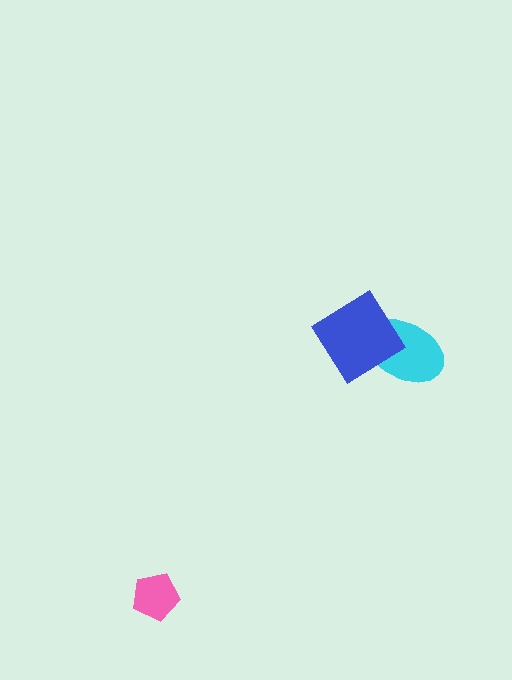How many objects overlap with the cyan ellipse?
1 object overlaps with the cyan ellipse.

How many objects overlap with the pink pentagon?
0 objects overlap with the pink pentagon.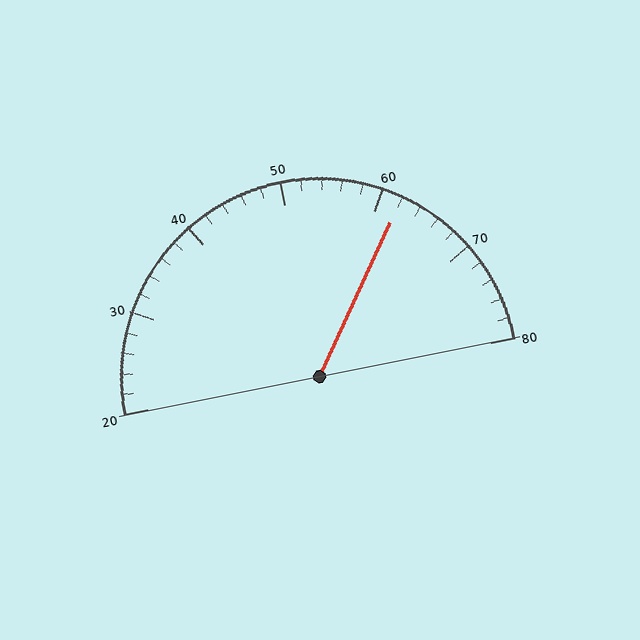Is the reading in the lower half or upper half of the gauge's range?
The reading is in the upper half of the range (20 to 80).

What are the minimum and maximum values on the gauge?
The gauge ranges from 20 to 80.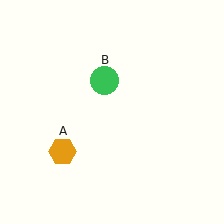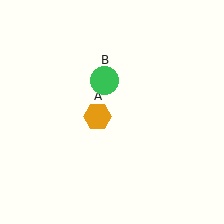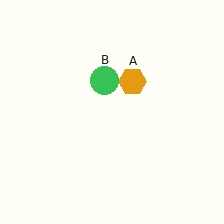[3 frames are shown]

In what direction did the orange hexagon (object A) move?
The orange hexagon (object A) moved up and to the right.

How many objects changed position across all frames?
1 object changed position: orange hexagon (object A).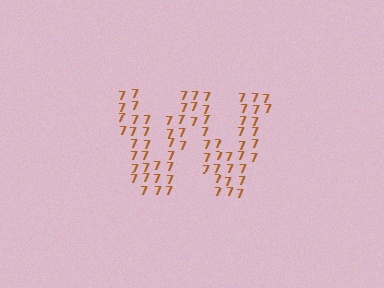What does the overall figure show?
The overall figure shows the letter W.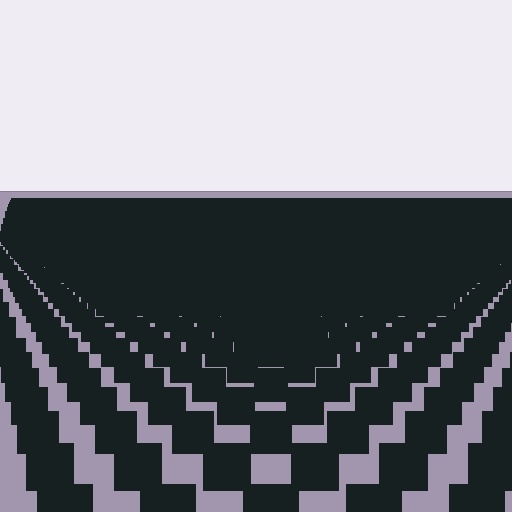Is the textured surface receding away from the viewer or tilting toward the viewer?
The surface is receding away from the viewer. Texture elements get smaller and denser toward the top.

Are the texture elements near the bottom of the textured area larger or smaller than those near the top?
Larger. Near the bottom, elements are closer to the viewer and appear at a bigger on-screen size.